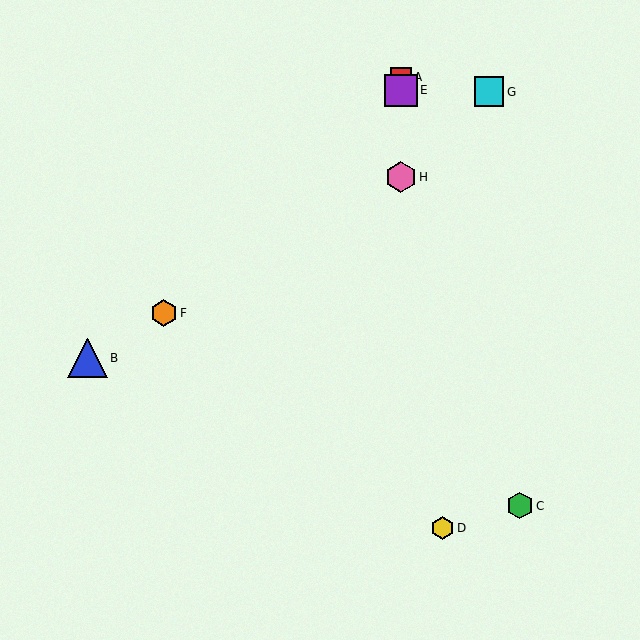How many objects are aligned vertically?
3 objects (A, E, H) are aligned vertically.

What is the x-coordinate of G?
Object G is at x≈489.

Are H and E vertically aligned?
Yes, both are at x≈401.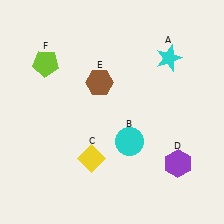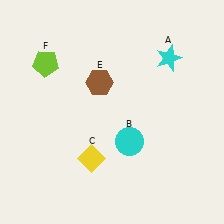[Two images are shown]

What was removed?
The purple hexagon (D) was removed in Image 2.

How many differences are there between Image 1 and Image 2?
There is 1 difference between the two images.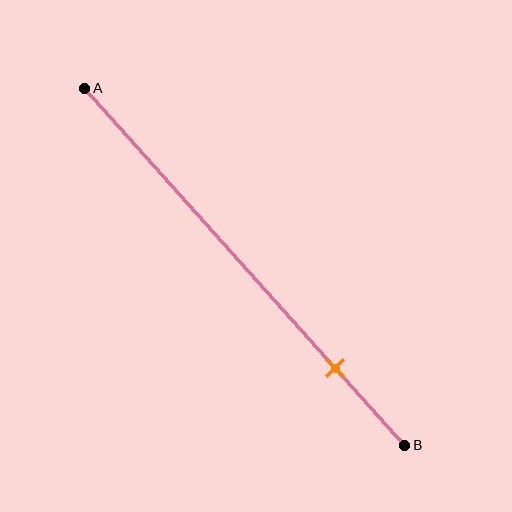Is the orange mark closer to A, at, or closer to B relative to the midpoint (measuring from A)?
The orange mark is closer to point B than the midpoint of segment AB.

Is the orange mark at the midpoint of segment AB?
No, the mark is at about 80% from A, not at the 50% midpoint.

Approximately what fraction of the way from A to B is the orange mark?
The orange mark is approximately 80% of the way from A to B.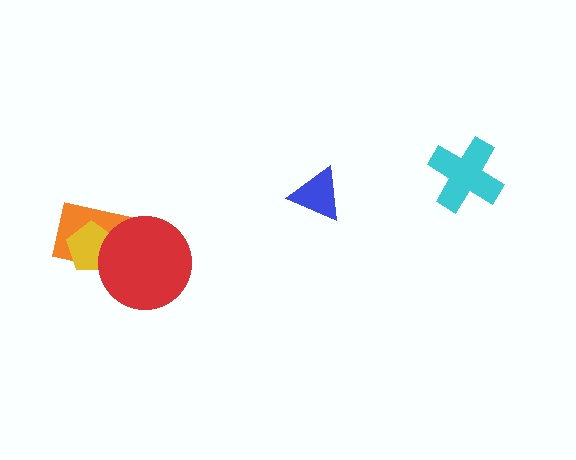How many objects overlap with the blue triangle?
0 objects overlap with the blue triangle.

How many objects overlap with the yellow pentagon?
2 objects overlap with the yellow pentagon.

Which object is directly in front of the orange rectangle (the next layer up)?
The yellow pentagon is directly in front of the orange rectangle.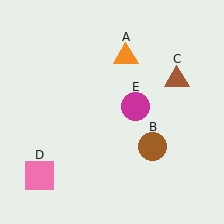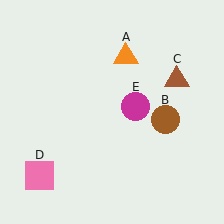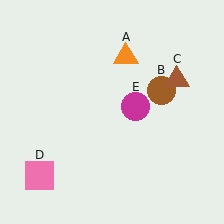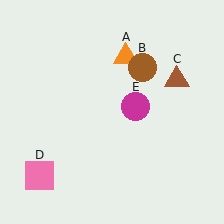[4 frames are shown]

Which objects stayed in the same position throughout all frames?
Orange triangle (object A) and brown triangle (object C) and pink square (object D) and magenta circle (object E) remained stationary.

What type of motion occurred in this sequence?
The brown circle (object B) rotated counterclockwise around the center of the scene.